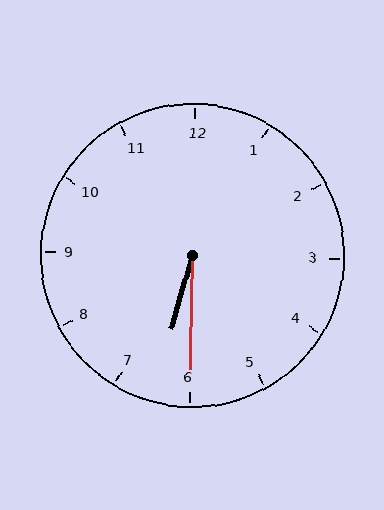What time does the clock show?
6:30.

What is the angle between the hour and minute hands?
Approximately 15 degrees.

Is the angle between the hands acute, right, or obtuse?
It is acute.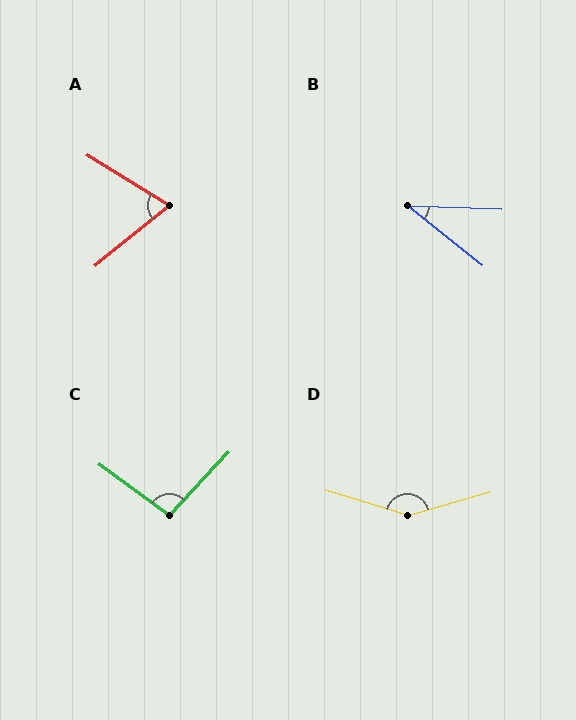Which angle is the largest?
D, at approximately 147 degrees.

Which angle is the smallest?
B, at approximately 36 degrees.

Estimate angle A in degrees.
Approximately 71 degrees.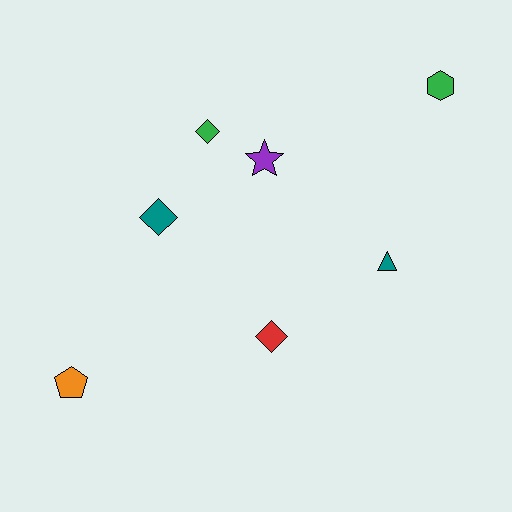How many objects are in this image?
There are 7 objects.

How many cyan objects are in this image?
There are no cyan objects.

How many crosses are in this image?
There are no crosses.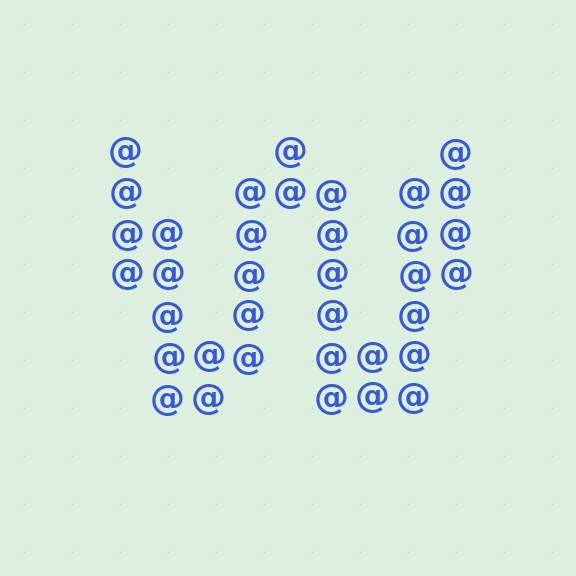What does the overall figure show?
The overall figure shows the letter W.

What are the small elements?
The small elements are at signs.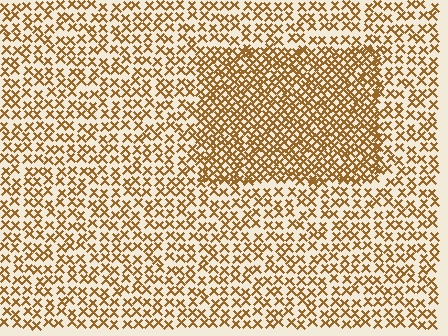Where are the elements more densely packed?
The elements are more densely packed inside the rectangle boundary.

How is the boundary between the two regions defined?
The boundary is defined by a change in element density (approximately 1.9x ratio). All elements are the same color, size, and shape.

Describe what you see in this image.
The image contains small brown elements arranged at two different densities. A rectangle-shaped region is visible where the elements are more densely packed than the surrounding area.